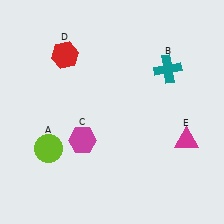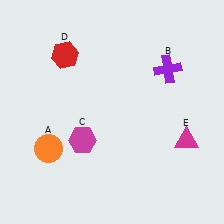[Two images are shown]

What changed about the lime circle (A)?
In Image 1, A is lime. In Image 2, it changed to orange.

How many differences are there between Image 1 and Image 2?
There are 2 differences between the two images.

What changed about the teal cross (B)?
In Image 1, B is teal. In Image 2, it changed to purple.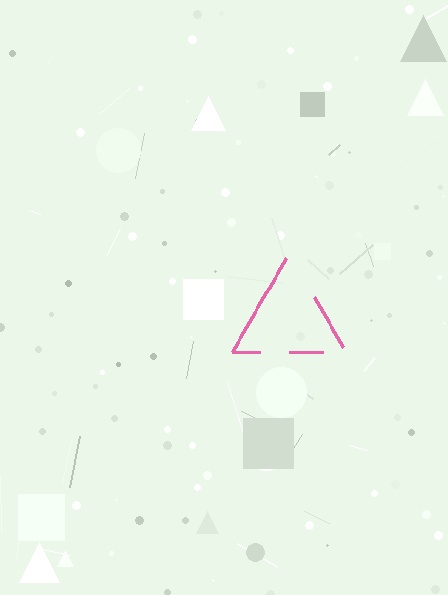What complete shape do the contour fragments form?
The contour fragments form a triangle.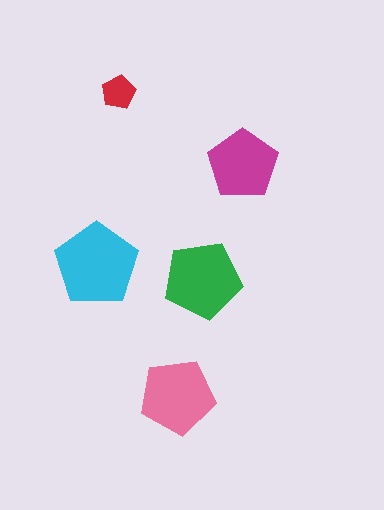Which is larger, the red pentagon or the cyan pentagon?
The cyan one.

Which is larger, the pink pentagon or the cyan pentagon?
The cyan one.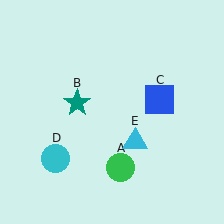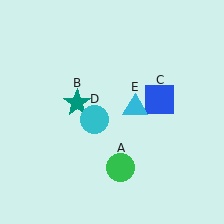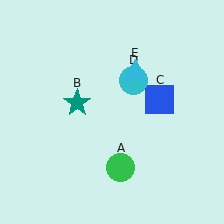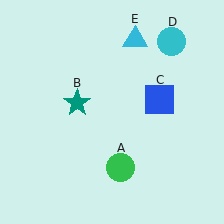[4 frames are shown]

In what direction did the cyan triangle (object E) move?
The cyan triangle (object E) moved up.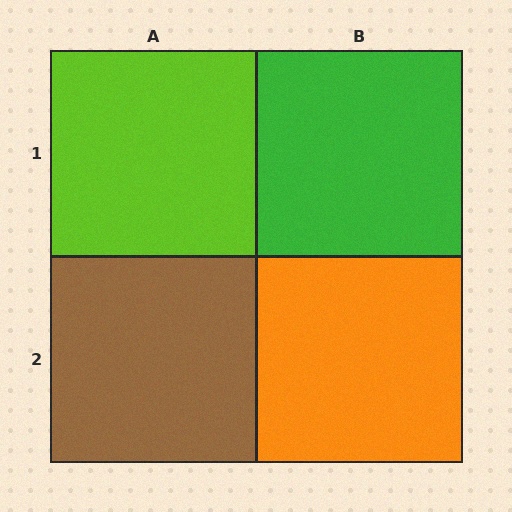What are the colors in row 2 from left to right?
Brown, orange.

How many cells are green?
1 cell is green.